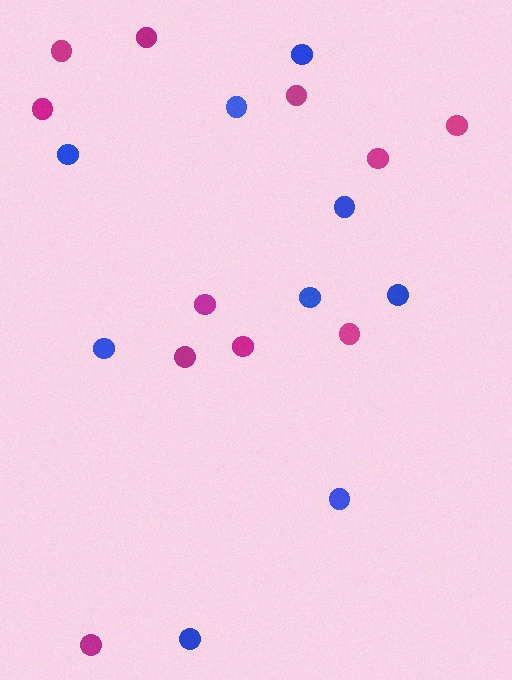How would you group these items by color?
There are 2 groups: one group of magenta circles (11) and one group of blue circles (9).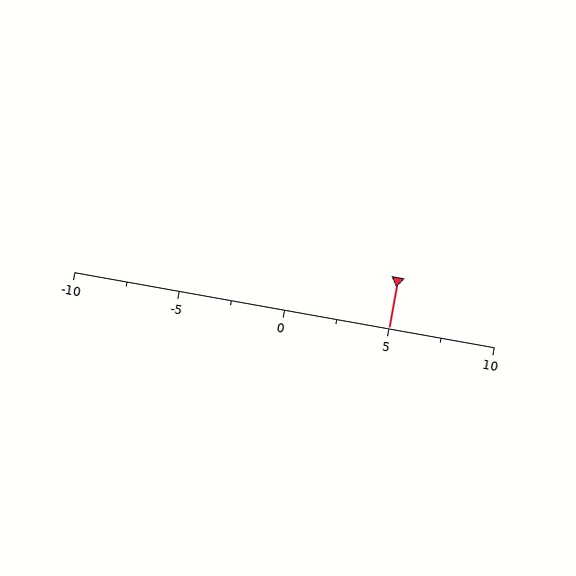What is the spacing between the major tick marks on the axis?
The major ticks are spaced 5 apart.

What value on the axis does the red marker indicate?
The marker indicates approximately 5.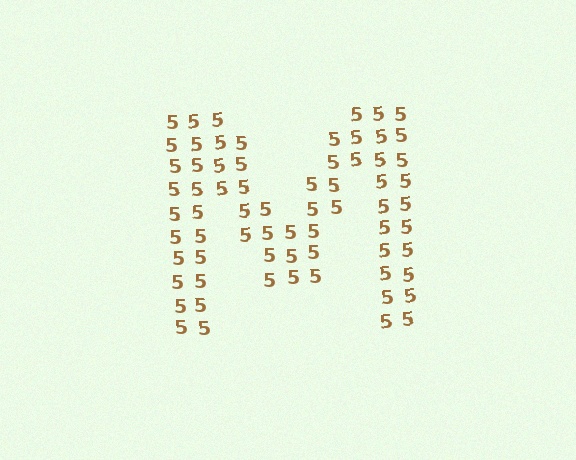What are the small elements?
The small elements are digit 5's.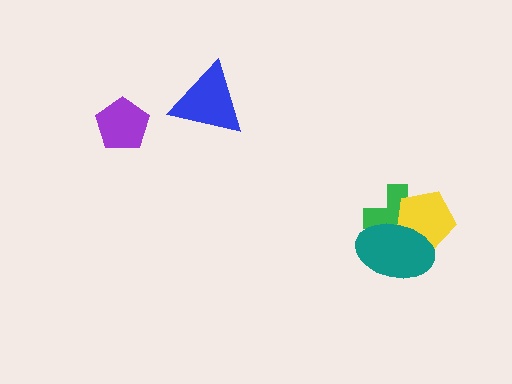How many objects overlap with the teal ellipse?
2 objects overlap with the teal ellipse.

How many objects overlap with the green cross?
2 objects overlap with the green cross.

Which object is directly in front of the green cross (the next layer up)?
The yellow pentagon is directly in front of the green cross.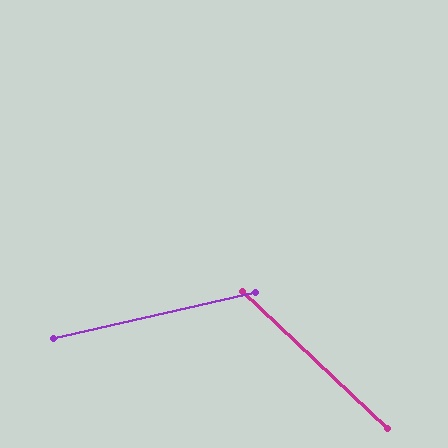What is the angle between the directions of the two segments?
Approximately 56 degrees.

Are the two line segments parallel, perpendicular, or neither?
Neither parallel nor perpendicular — they differ by about 56°.